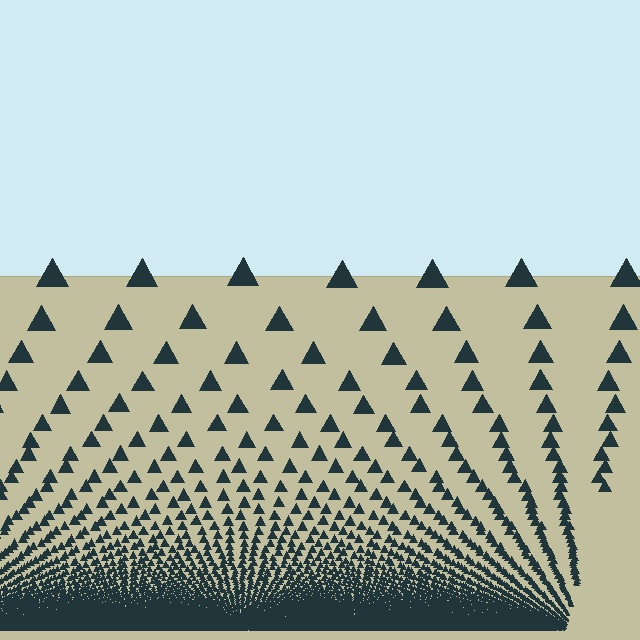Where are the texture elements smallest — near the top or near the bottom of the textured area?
Near the bottom.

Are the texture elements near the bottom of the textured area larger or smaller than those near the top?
Smaller. The gradient is inverted — elements near the bottom are smaller and denser.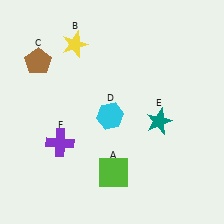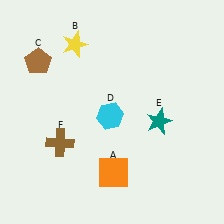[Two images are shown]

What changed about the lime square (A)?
In Image 1, A is lime. In Image 2, it changed to orange.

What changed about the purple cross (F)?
In Image 1, F is purple. In Image 2, it changed to brown.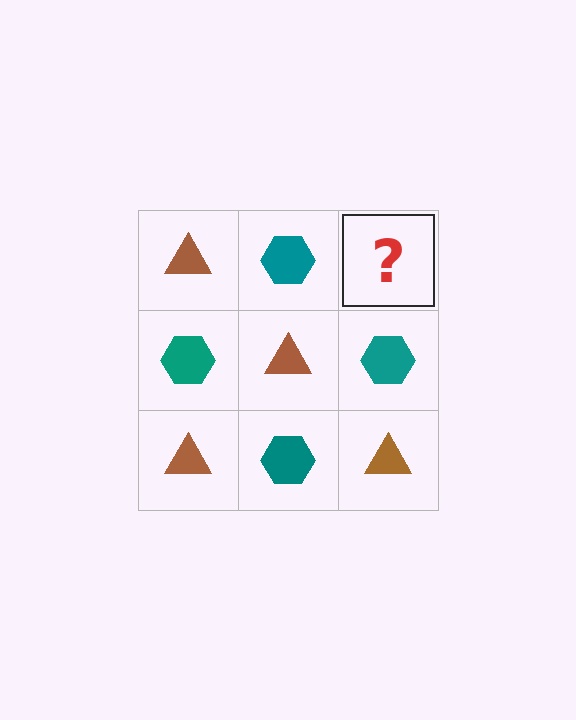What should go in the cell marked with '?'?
The missing cell should contain a brown triangle.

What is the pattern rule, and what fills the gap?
The rule is that it alternates brown triangle and teal hexagon in a checkerboard pattern. The gap should be filled with a brown triangle.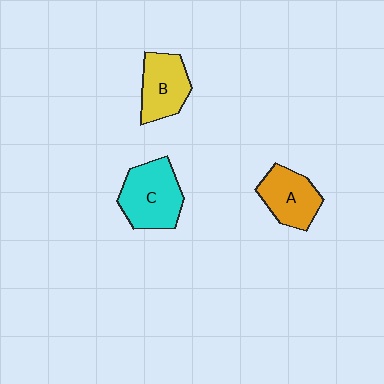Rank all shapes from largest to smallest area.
From largest to smallest: C (cyan), B (yellow), A (orange).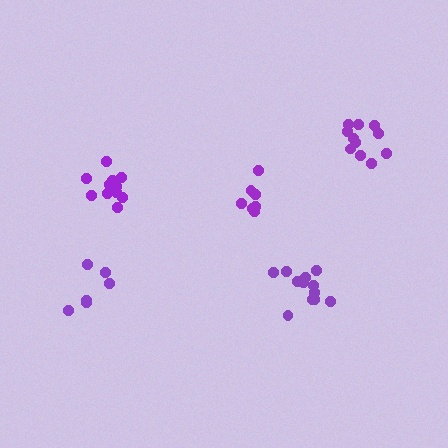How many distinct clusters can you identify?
There are 5 distinct clusters.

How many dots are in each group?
Group 1: 11 dots, Group 2: 7 dots, Group 3: 12 dots, Group 4: 6 dots, Group 5: 11 dots (47 total).